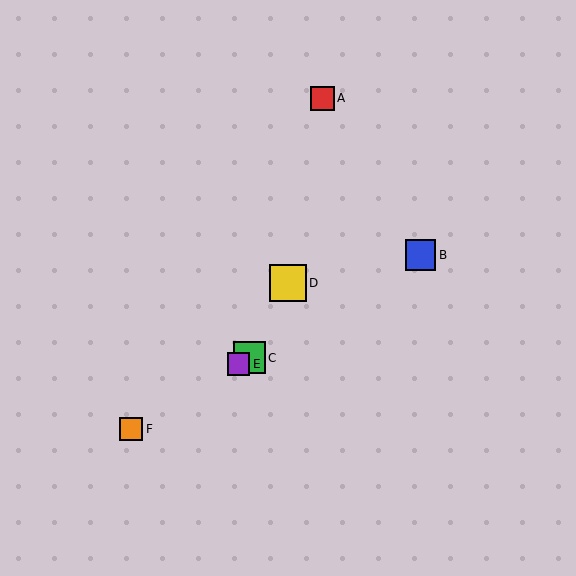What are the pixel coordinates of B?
Object B is at (421, 255).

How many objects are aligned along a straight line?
4 objects (B, C, E, F) are aligned along a straight line.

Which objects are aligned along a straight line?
Objects B, C, E, F are aligned along a straight line.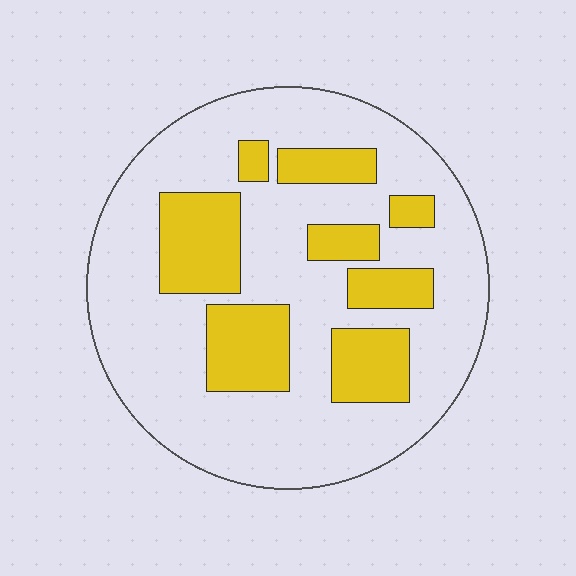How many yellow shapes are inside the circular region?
8.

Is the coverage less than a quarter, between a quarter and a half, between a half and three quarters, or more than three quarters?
Between a quarter and a half.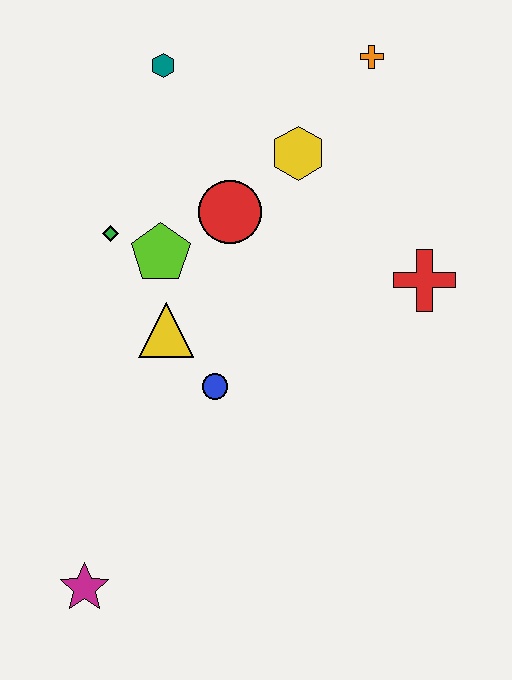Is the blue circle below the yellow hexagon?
Yes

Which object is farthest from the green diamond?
The magenta star is farthest from the green diamond.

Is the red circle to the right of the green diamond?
Yes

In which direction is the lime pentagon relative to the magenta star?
The lime pentagon is above the magenta star.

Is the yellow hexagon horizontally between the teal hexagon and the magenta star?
No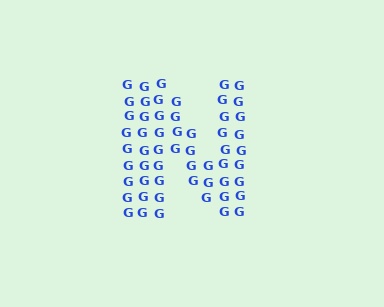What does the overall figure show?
The overall figure shows the letter N.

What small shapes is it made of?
It is made of small letter G's.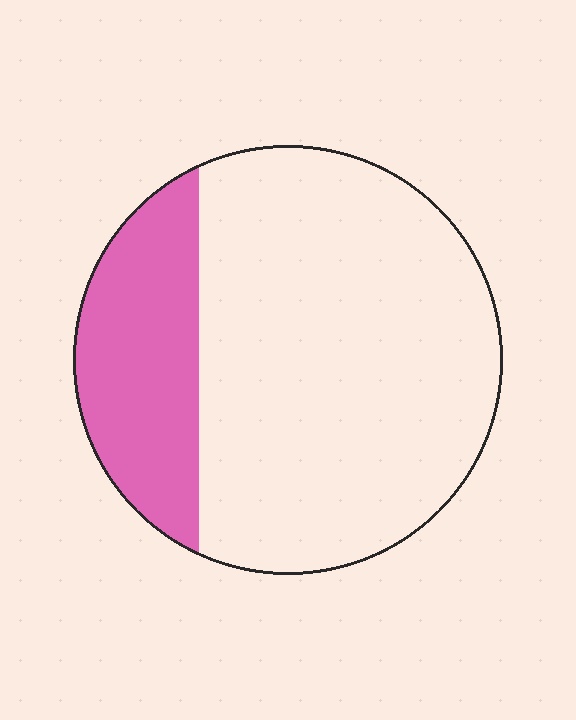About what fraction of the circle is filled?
About one quarter (1/4).